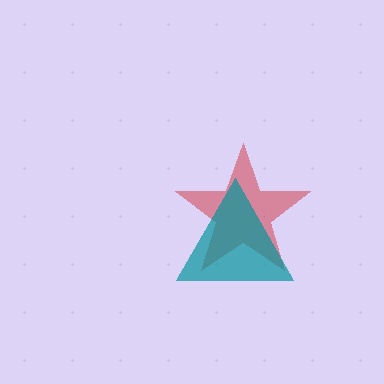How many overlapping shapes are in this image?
There are 2 overlapping shapes in the image.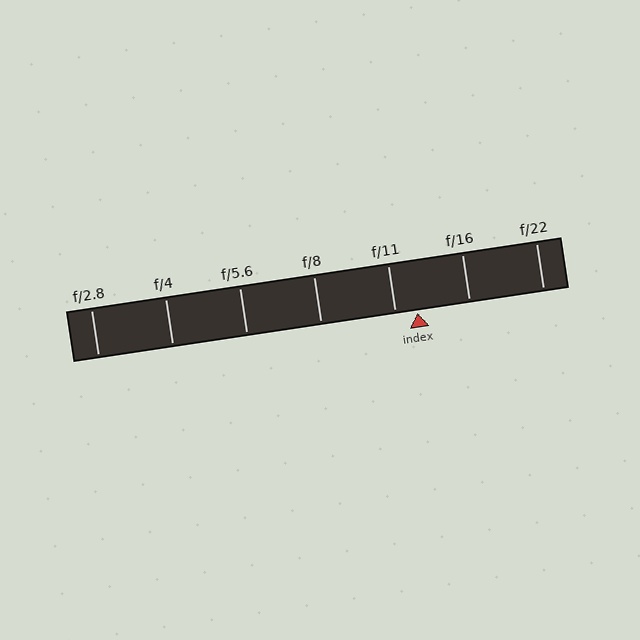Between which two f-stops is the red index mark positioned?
The index mark is between f/11 and f/16.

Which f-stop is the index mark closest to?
The index mark is closest to f/11.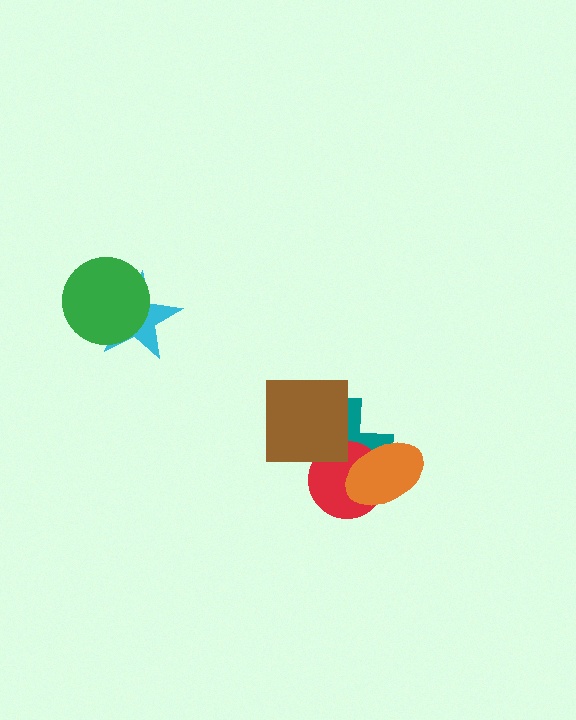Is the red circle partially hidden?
Yes, it is partially covered by another shape.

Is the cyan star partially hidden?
Yes, it is partially covered by another shape.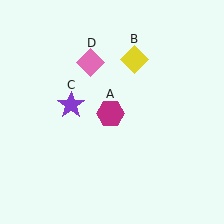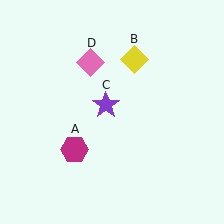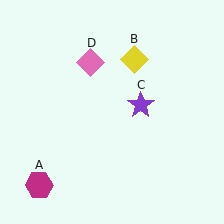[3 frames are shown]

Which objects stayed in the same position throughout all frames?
Yellow diamond (object B) and pink diamond (object D) remained stationary.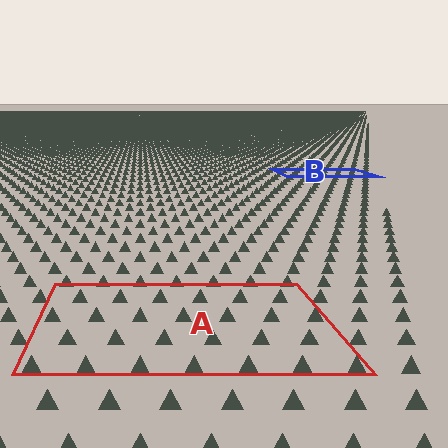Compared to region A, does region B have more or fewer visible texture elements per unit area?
Region B has more texture elements per unit area — they are packed more densely because it is farther away.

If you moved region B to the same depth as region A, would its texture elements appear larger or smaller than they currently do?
They would appear larger. At a closer depth, the same texture elements are projected at a bigger on-screen size.